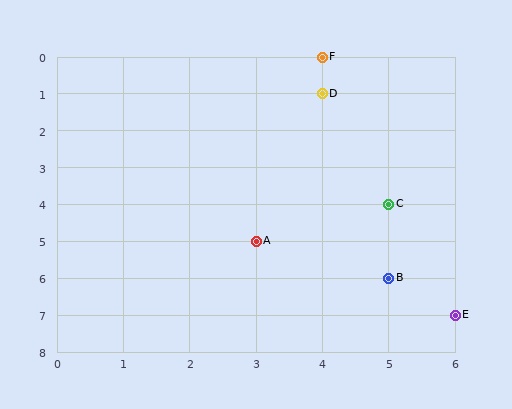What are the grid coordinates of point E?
Point E is at grid coordinates (6, 7).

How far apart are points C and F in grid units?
Points C and F are 1 column and 4 rows apart (about 4.1 grid units diagonally).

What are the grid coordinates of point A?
Point A is at grid coordinates (3, 5).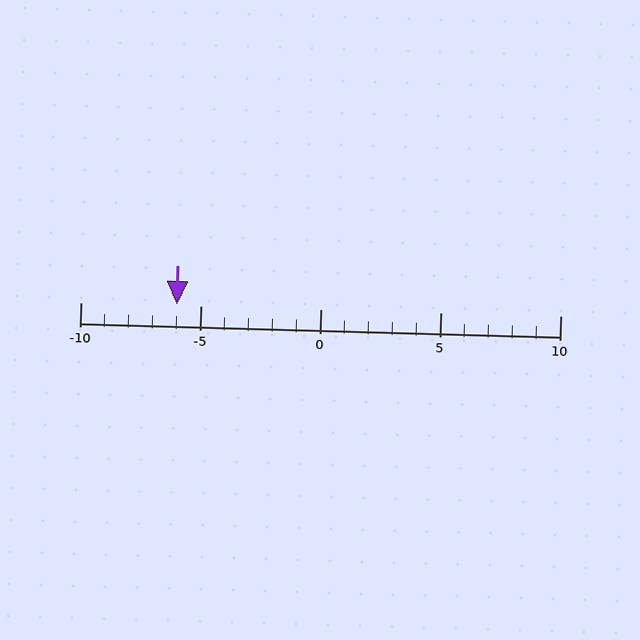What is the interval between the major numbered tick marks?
The major tick marks are spaced 5 units apart.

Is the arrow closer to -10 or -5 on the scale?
The arrow is closer to -5.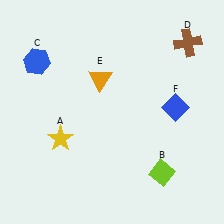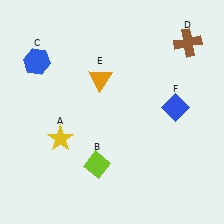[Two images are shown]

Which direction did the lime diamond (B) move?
The lime diamond (B) moved left.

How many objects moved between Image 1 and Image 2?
1 object moved between the two images.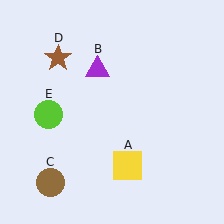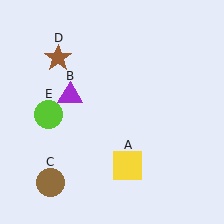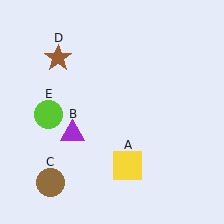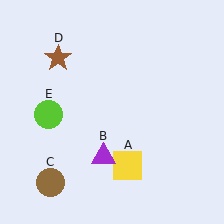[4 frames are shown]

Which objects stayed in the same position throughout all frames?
Yellow square (object A) and brown circle (object C) and brown star (object D) and lime circle (object E) remained stationary.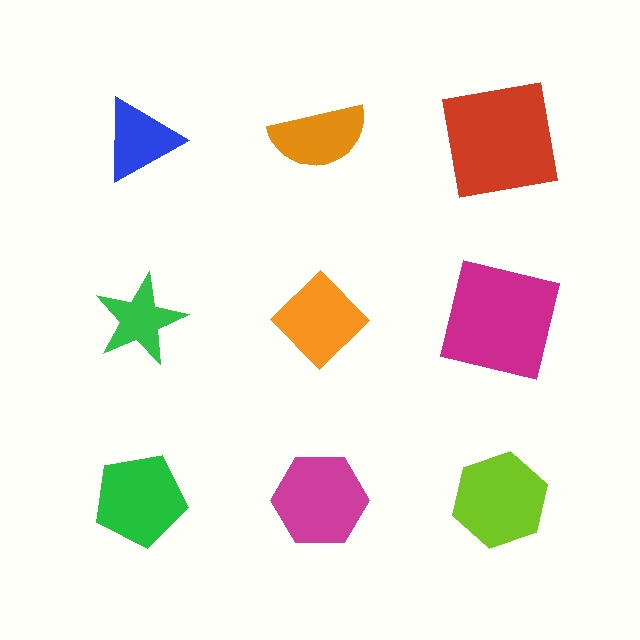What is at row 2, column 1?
A green star.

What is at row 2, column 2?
An orange diamond.